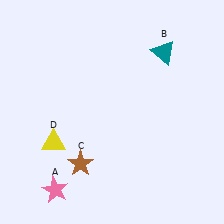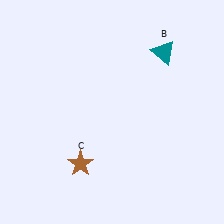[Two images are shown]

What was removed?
The yellow triangle (D), the pink star (A) were removed in Image 2.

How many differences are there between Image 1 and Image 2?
There are 2 differences between the two images.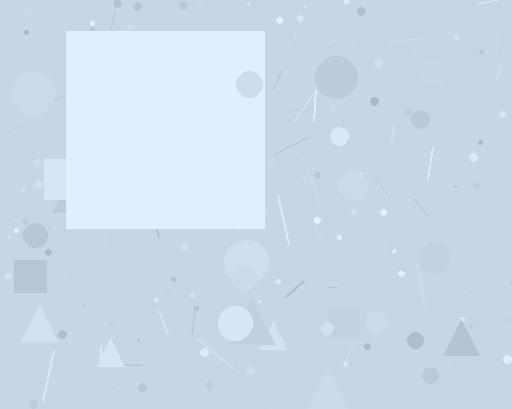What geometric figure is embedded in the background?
A square is embedded in the background.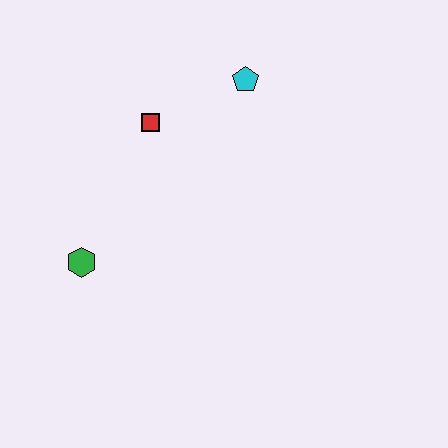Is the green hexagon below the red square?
Yes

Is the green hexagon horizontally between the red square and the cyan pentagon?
No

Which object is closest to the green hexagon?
The red square is closest to the green hexagon.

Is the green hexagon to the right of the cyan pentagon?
No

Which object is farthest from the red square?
The green hexagon is farthest from the red square.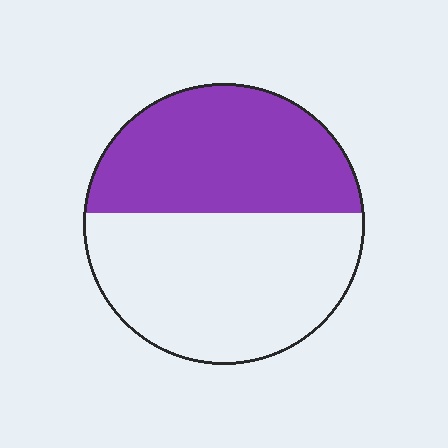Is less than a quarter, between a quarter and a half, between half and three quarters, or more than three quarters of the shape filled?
Between a quarter and a half.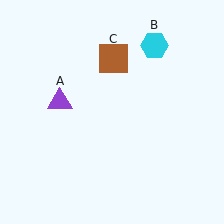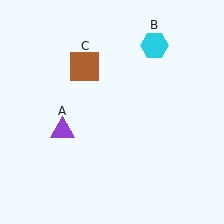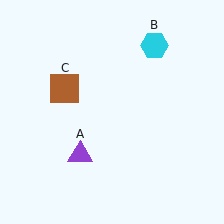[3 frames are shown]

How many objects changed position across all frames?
2 objects changed position: purple triangle (object A), brown square (object C).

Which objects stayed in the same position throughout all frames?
Cyan hexagon (object B) remained stationary.